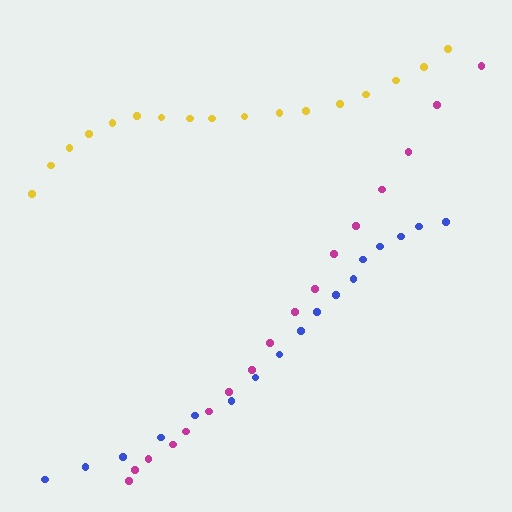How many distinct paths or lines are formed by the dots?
There are 3 distinct paths.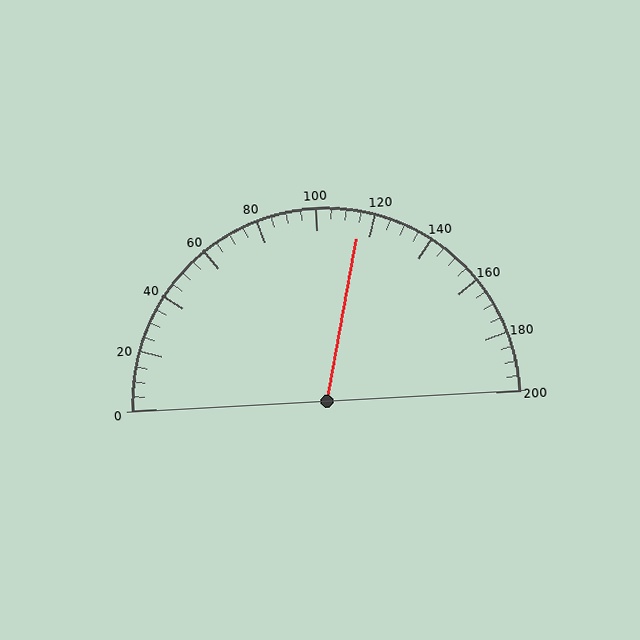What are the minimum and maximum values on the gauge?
The gauge ranges from 0 to 200.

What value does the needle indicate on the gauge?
The needle indicates approximately 115.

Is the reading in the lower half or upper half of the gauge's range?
The reading is in the upper half of the range (0 to 200).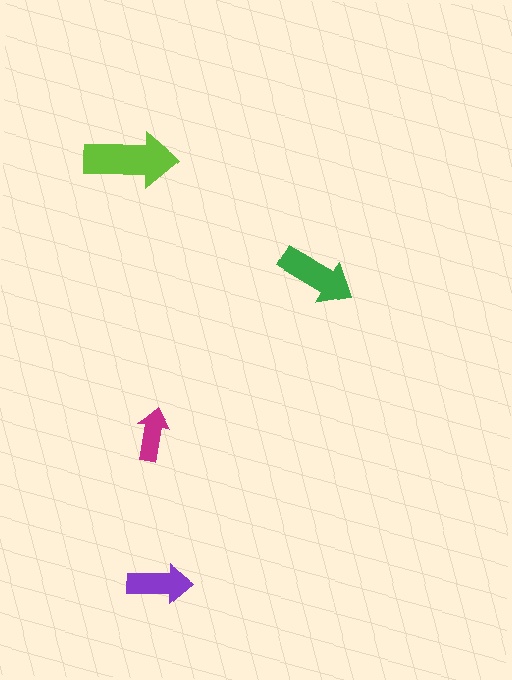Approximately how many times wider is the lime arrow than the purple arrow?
About 1.5 times wider.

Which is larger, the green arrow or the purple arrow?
The green one.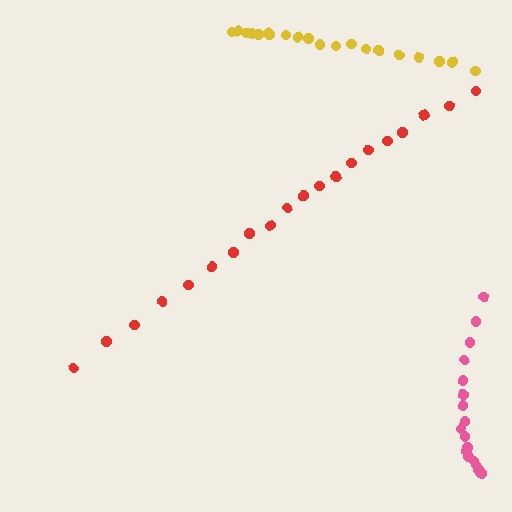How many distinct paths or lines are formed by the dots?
There are 3 distinct paths.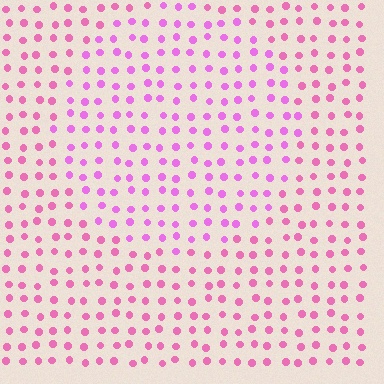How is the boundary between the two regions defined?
The boundary is defined purely by a slight shift in hue (about 25 degrees). Spacing, size, and orientation are identical on both sides.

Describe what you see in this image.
The image is filled with small pink elements in a uniform arrangement. A circle-shaped region is visible where the elements are tinted to a slightly different hue, forming a subtle color boundary.